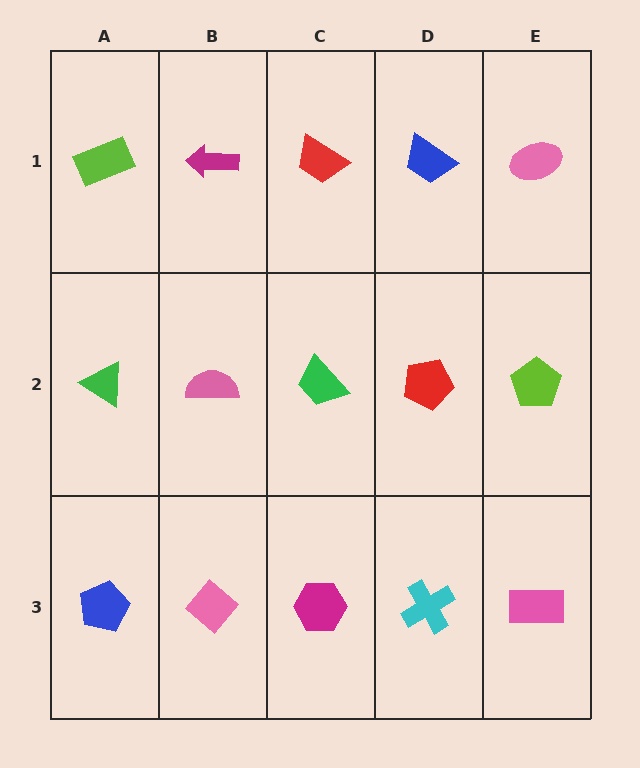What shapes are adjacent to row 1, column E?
A lime pentagon (row 2, column E), a blue trapezoid (row 1, column D).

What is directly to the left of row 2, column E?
A red pentagon.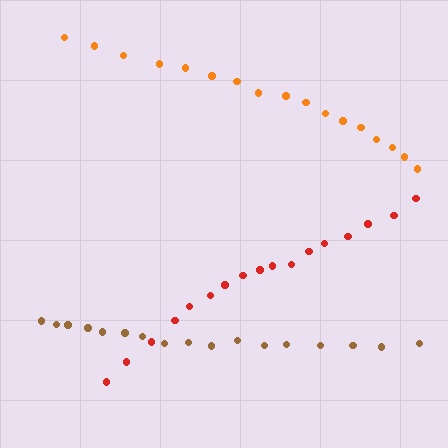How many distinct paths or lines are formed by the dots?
There are 3 distinct paths.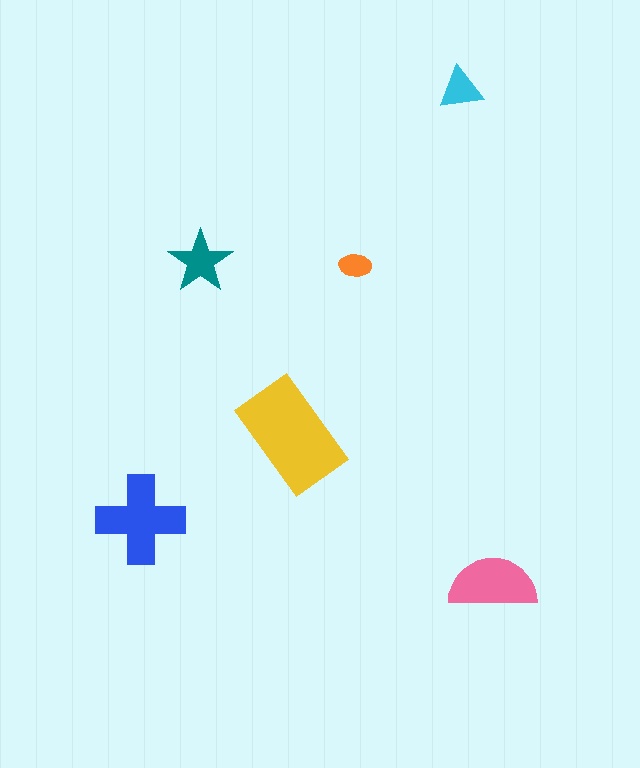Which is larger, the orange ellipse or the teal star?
The teal star.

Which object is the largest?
The yellow rectangle.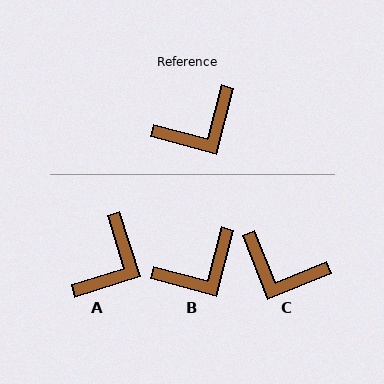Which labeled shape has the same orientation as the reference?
B.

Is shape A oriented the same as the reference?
No, it is off by about 32 degrees.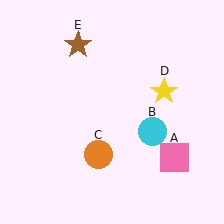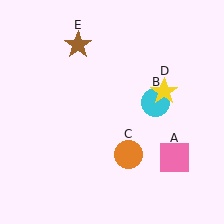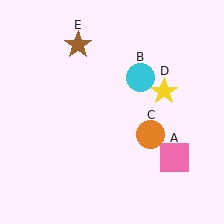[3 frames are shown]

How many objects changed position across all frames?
2 objects changed position: cyan circle (object B), orange circle (object C).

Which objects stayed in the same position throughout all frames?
Pink square (object A) and yellow star (object D) and brown star (object E) remained stationary.